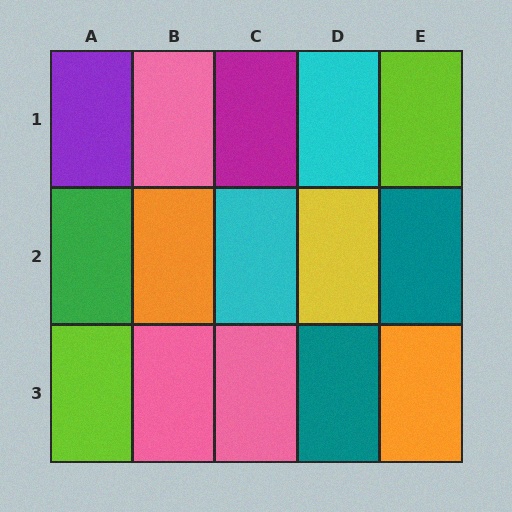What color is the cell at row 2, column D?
Yellow.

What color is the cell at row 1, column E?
Lime.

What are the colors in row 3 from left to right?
Lime, pink, pink, teal, orange.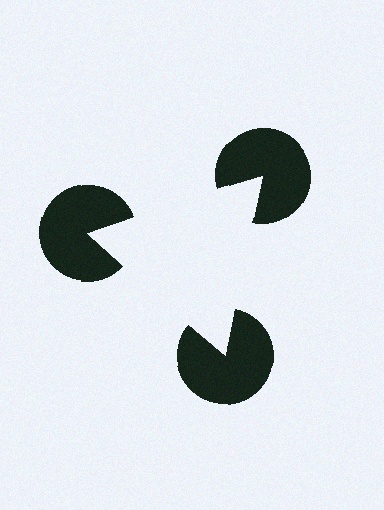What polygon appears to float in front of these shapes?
An illusory triangle — its edges are inferred from the aligned wedge cuts in the pac-man discs, not physically drawn.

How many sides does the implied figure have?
3 sides.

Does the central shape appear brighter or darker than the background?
It typically appears slightly brighter than the background, even though no actual brightness change is drawn.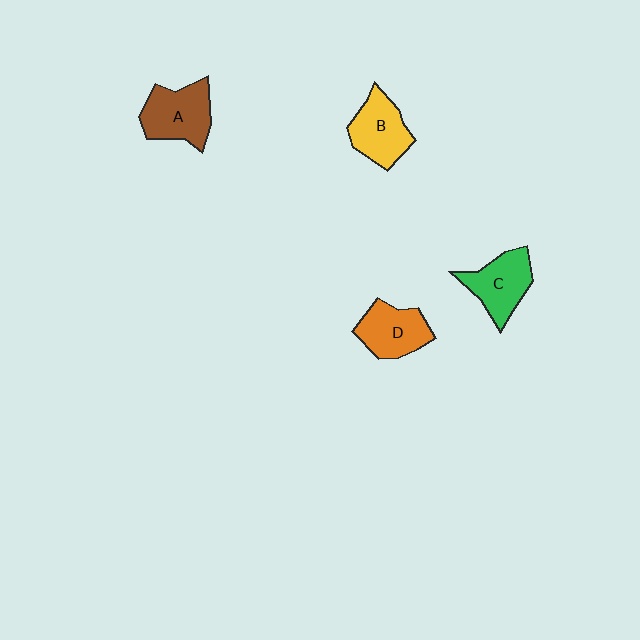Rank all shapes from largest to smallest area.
From largest to smallest: A (brown), C (green), B (yellow), D (orange).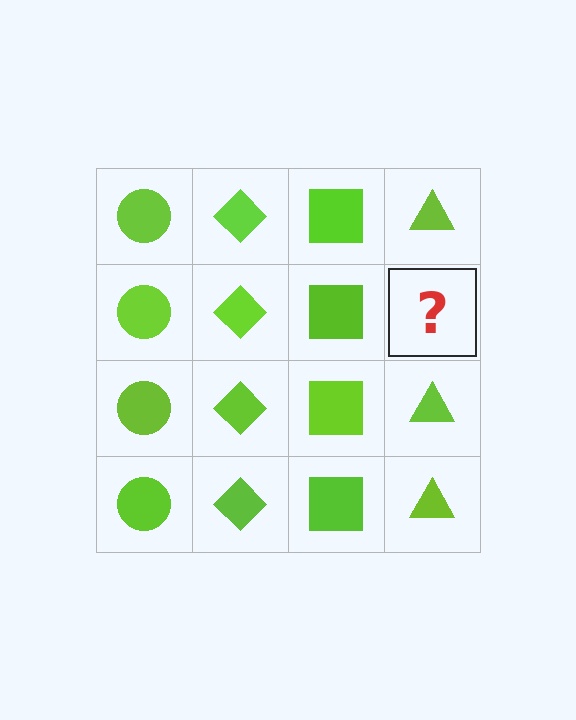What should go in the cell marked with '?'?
The missing cell should contain a lime triangle.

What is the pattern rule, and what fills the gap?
The rule is that each column has a consistent shape. The gap should be filled with a lime triangle.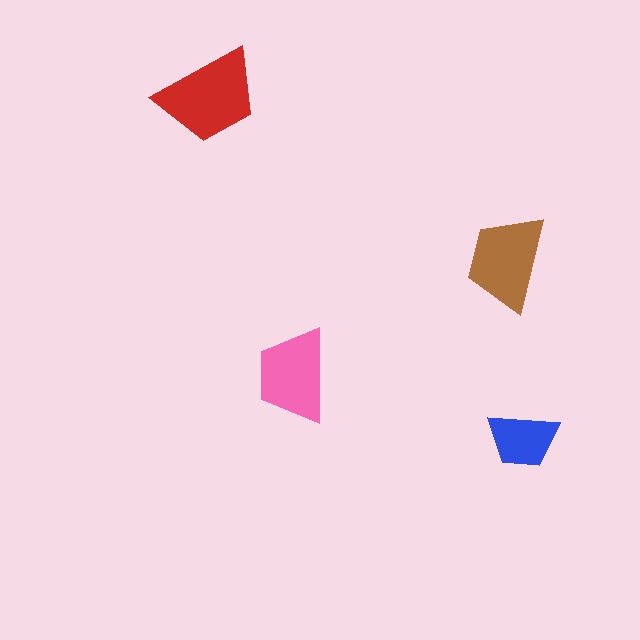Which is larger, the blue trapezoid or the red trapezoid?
The red one.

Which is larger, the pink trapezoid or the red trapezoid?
The red one.